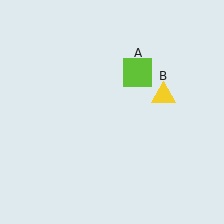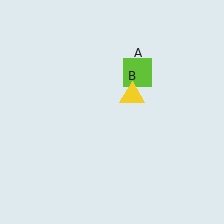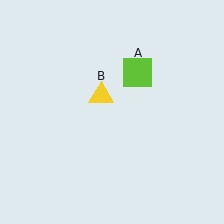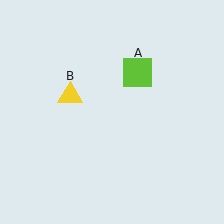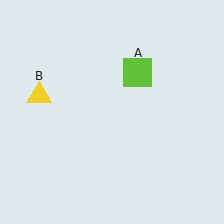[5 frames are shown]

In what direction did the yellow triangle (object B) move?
The yellow triangle (object B) moved left.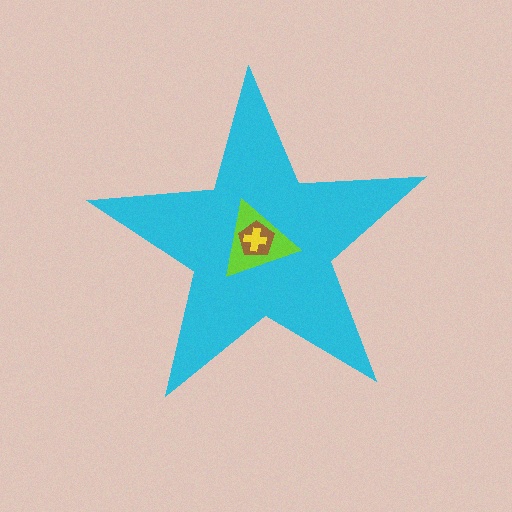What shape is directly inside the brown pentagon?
The yellow cross.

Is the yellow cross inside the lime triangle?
Yes.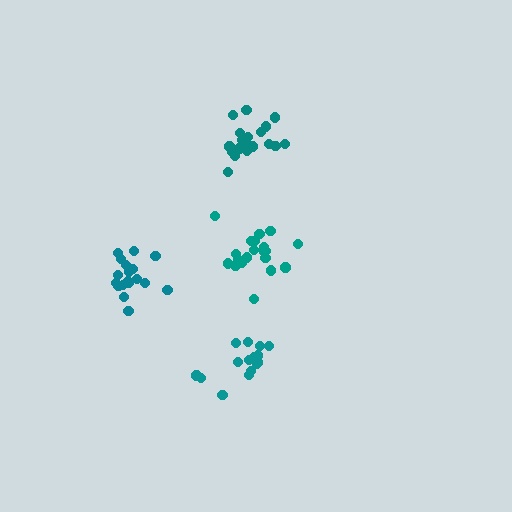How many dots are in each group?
Group 1: 19 dots, Group 2: 15 dots, Group 3: 20 dots, Group 4: 18 dots (72 total).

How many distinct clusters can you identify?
There are 4 distinct clusters.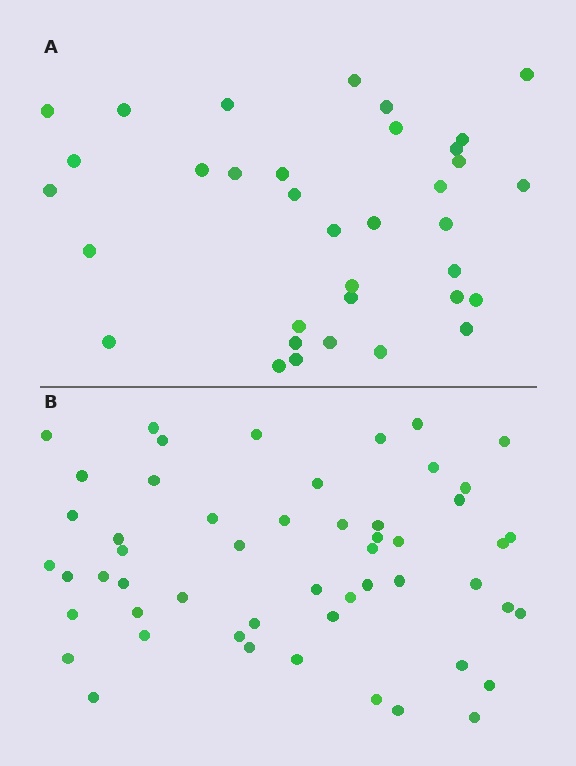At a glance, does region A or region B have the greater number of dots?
Region B (the bottom region) has more dots.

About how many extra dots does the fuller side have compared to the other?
Region B has approximately 20 more dots than region A.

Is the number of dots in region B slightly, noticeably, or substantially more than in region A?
Region B has substantially more. The ratio is roughly 1.5 to 1.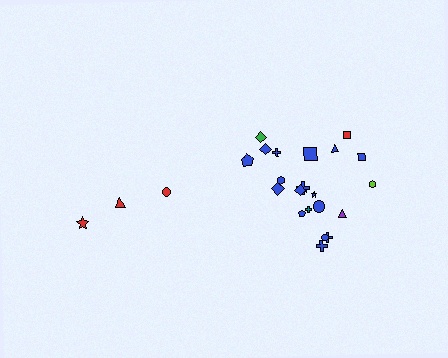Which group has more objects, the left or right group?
The right group.